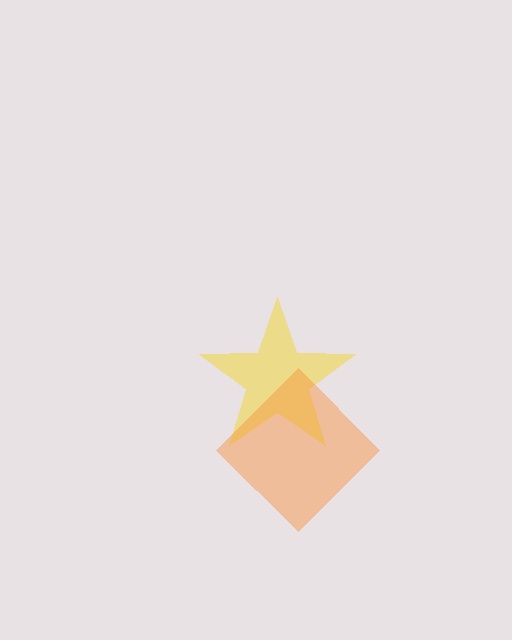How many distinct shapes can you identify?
There are 2 distinct shapes: a yellow star, an orange diamond.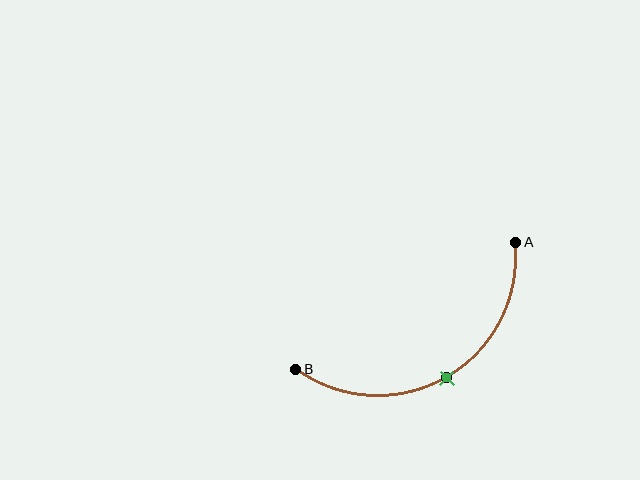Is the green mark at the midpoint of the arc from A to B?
Yes. The green mark lies on the arc at equal arc-length from both A and B — it is the arc midpoint.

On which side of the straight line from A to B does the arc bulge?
The arc bulges below the straight line connecting A and B.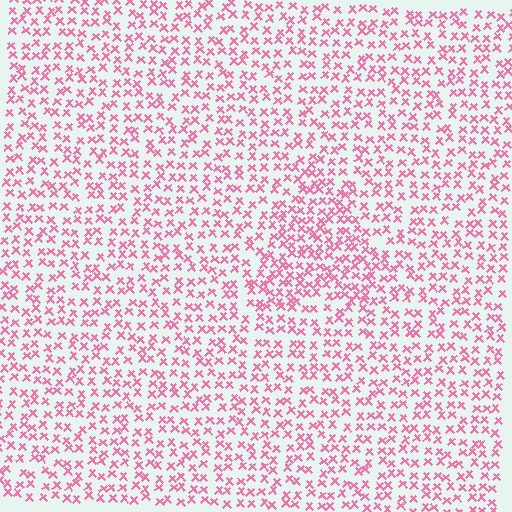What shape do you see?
I see a triangle.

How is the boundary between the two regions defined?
The boundary is defined by a change in element density (approximately 1.6x ratio). All elements are the same color, size, and shape.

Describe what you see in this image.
The image contains small pink elements arranged at two different densities. A triangle-shaped region is visible where the elements are more densely packed than the surrounding area.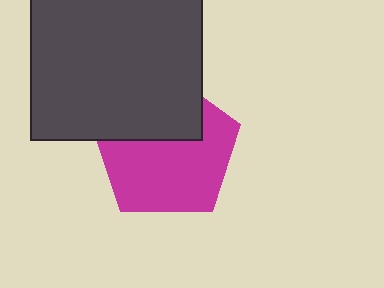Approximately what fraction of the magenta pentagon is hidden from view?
Roughly 37% of the magenta pentagon is hidden behind the dark gray square.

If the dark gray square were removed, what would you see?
You would see the complete magenta pentagon.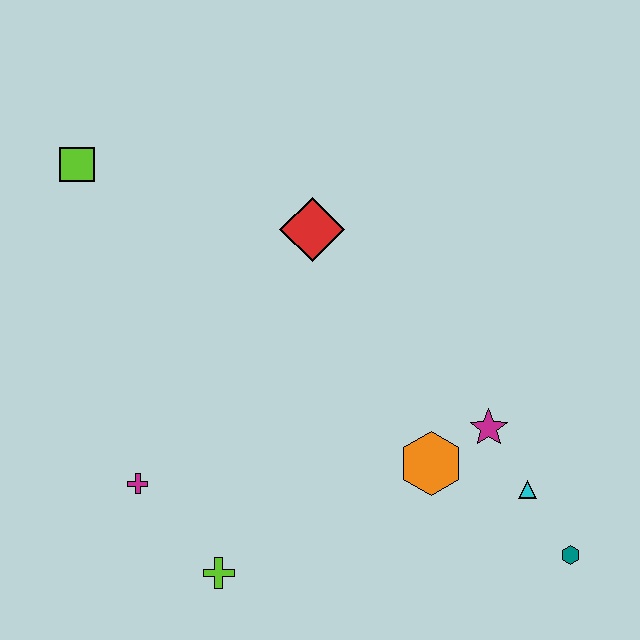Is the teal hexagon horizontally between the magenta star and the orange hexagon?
No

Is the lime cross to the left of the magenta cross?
No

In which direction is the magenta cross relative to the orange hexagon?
The magenta cross is to the left of the orange hexagon.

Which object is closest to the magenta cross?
The lime cross is closest to the magenta cross.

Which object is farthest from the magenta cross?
The teal hexagon is farthest from the magenta cross.